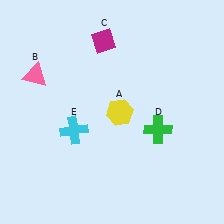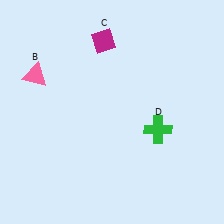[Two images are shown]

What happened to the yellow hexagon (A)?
The yellow hexagon (A) was removed in Image 2. It was in the bottom-right area of Image 1.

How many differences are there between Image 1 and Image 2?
There are 2 differences between the two images.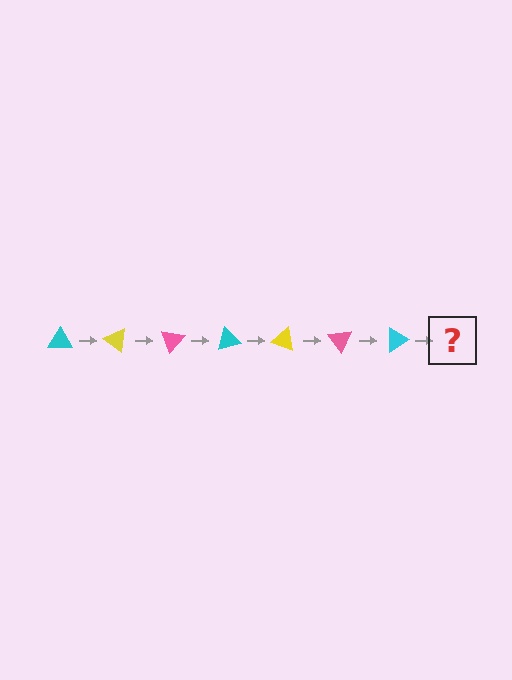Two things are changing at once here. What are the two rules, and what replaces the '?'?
The two rules are that it rotates 35 degrees each step and the color cycles through cyan, yellow, and pink. The '?' should be a yellow triangle, rotated 245 degrees from the start.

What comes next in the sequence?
The next element should be a yellow triangle, rotated 245 degrees from the start.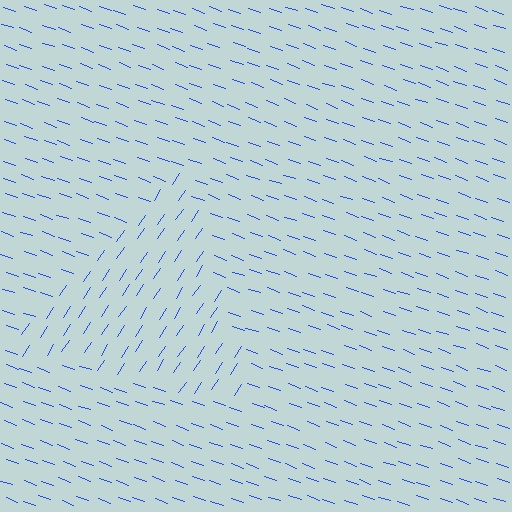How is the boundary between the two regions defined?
The boundary is defined purely by a change in line orientation (approximately 76 degrees difference). All lines are the same color and thickness.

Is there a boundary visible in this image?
Yes, there is a texture boundary formed by a change in line orientation.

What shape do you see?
I see a triangle.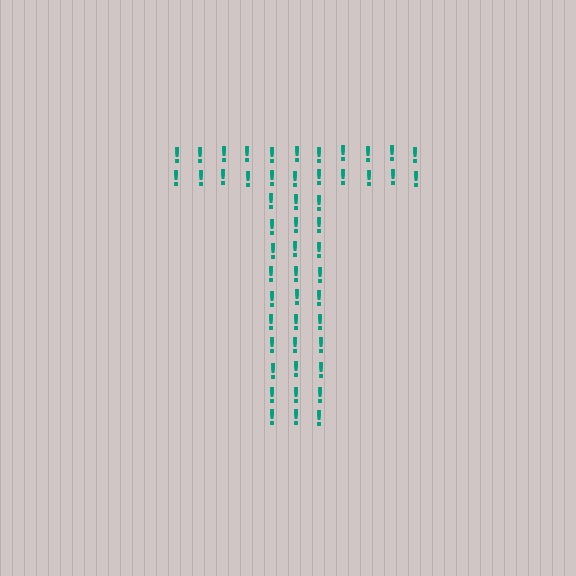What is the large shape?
The large shape is the letter T.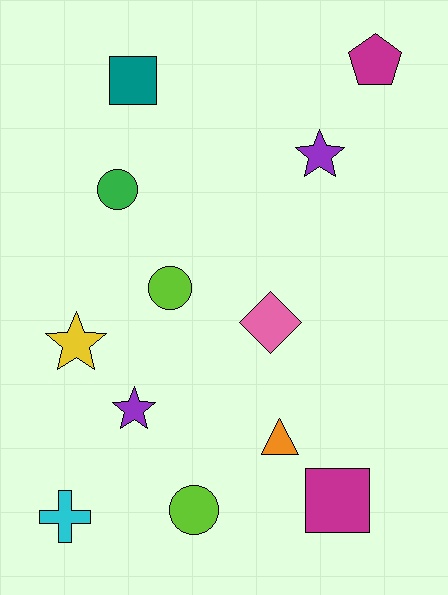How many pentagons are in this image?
There is 1 pentagon.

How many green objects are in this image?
There is 1 green object.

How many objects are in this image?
There are 12 objects.